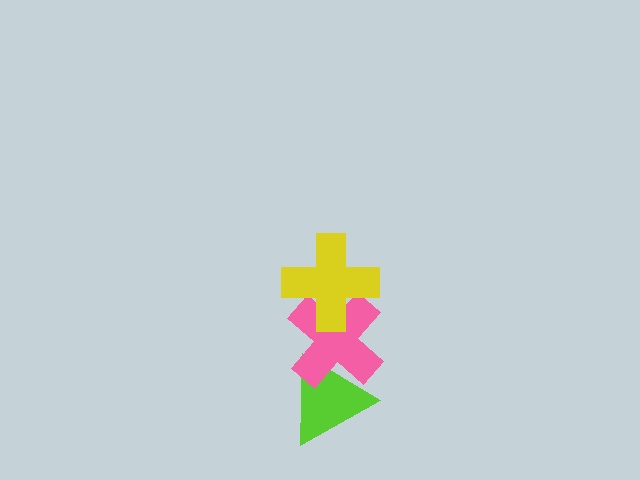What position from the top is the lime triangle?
The lime triangle is 3rd from the top.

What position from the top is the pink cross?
The pink cross is 2nd from the top.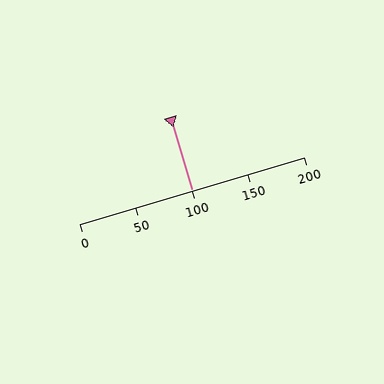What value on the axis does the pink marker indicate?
The marker indicates approximately 100.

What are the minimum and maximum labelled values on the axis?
The axis runs from 0 to 200.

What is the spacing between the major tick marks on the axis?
The major ticks are spaced 50 apart.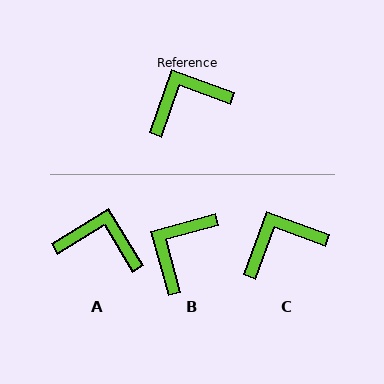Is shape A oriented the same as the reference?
No, it is off by about 39 degrees.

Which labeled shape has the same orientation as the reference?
C.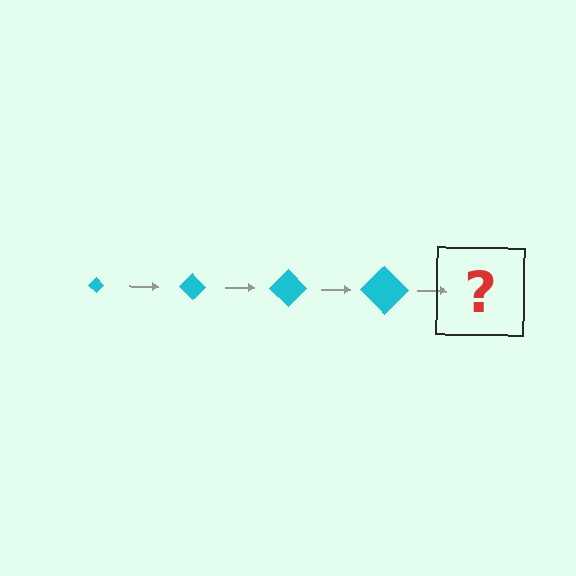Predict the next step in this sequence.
The next step is a cyan diamond, larger than the previous one.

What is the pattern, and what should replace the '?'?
The pattern is that the diamond gets progressively larger each step. The '?' should be a cyan diamond, larger than the previous one.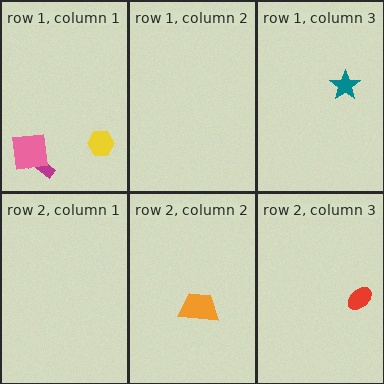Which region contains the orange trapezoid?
The row 2, column 2 region.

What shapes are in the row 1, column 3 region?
The teal star.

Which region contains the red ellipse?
The row 2, column 3 region.